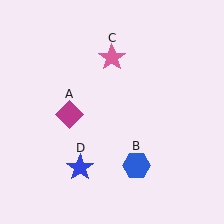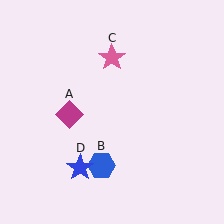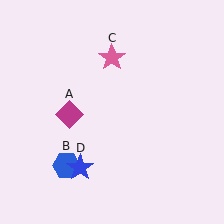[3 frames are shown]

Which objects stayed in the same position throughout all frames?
Magenta diamond (object A) and pink star (object C) and blue star (object D) remained stationary.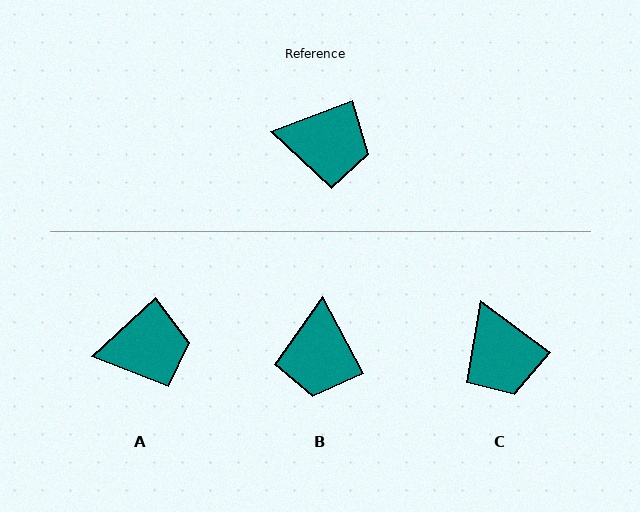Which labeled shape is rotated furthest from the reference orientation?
B, about 83 degrees away.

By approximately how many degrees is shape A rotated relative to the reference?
Approximately 21 degrees counter-clockwise.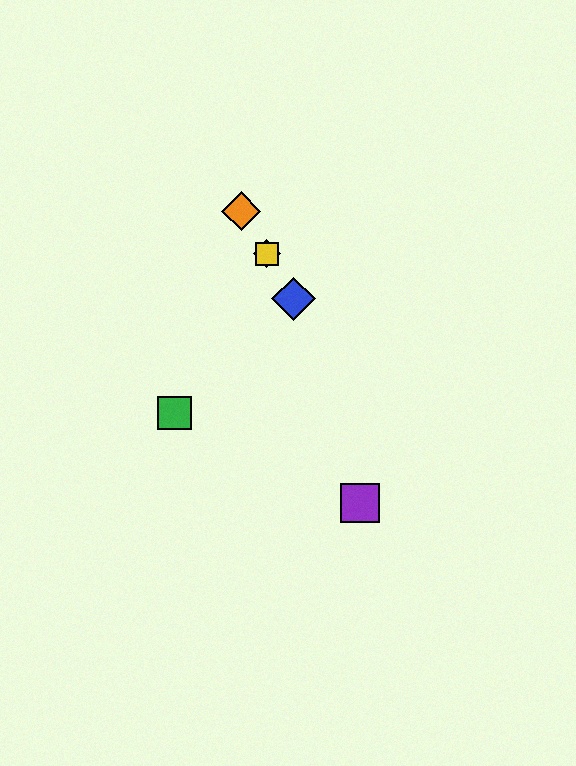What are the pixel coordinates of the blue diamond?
The blue diamond is at (294, 299).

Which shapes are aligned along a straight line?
The red diamond, the blue diamond, the yellow square, the orange diamond are aligned along a straight line.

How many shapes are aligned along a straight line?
4 shapes (the red diamond, the blue diamond, the yellow square, the orange diamond) are aligned along a straight line.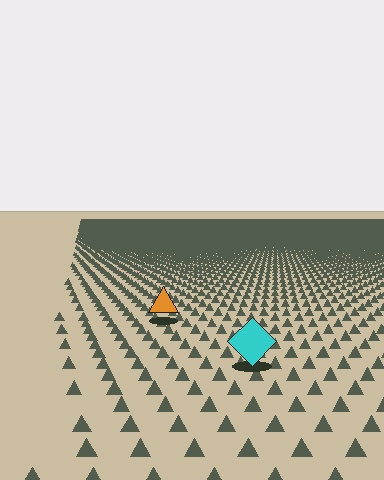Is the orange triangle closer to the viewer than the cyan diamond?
No. The cyan diamond is closer — you can tell from the texture gradient: the ground texture is coarser near it.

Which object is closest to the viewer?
The cyan diamond is closest. The texture marks near it are larger and more spread out.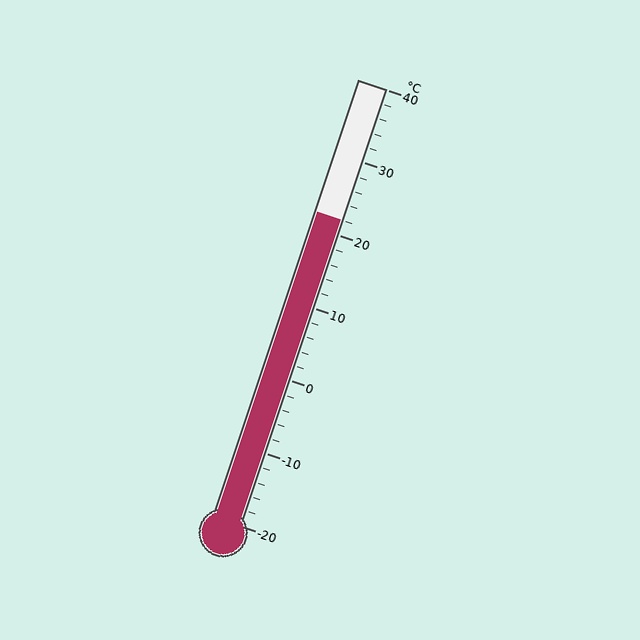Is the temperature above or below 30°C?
The temperature is below 30°C.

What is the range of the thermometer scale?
The thermometer scale ranges from -20°C to 40°C.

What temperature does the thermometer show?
The thermometer shows approximately 22°C.